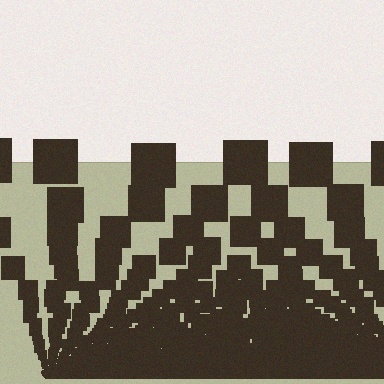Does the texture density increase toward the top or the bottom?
Density increases toward the bottom.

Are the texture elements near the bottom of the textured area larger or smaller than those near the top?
Smaller. The gradient is inverted — elements near the bottom are smaller and denser.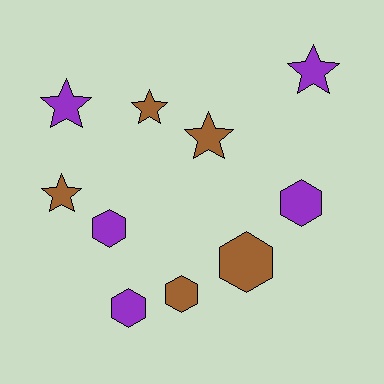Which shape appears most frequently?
Star, with 5 objects.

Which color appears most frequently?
Brown, with 5 objects.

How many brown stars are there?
There are 3 brown stars.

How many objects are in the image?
There are 10 objects.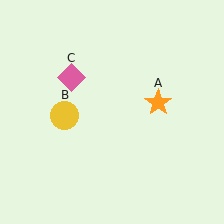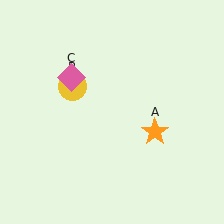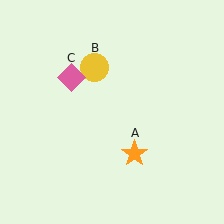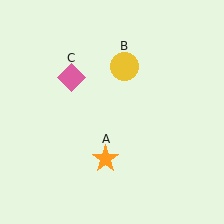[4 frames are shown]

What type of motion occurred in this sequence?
The orange star (object A), yellow circle (object B) rotated clockwise around the center of the scene.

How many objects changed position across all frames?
2 objects changed position: orange star (object A), yellow circle (object B).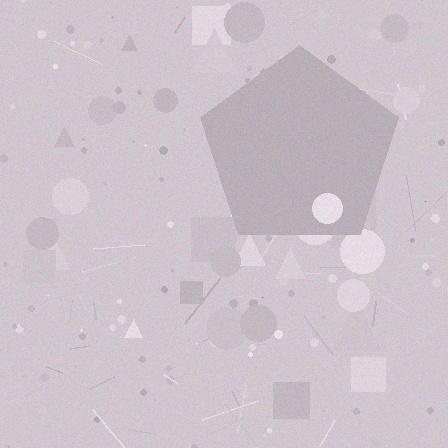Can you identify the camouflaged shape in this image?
The camouflaged shape is a pentagon.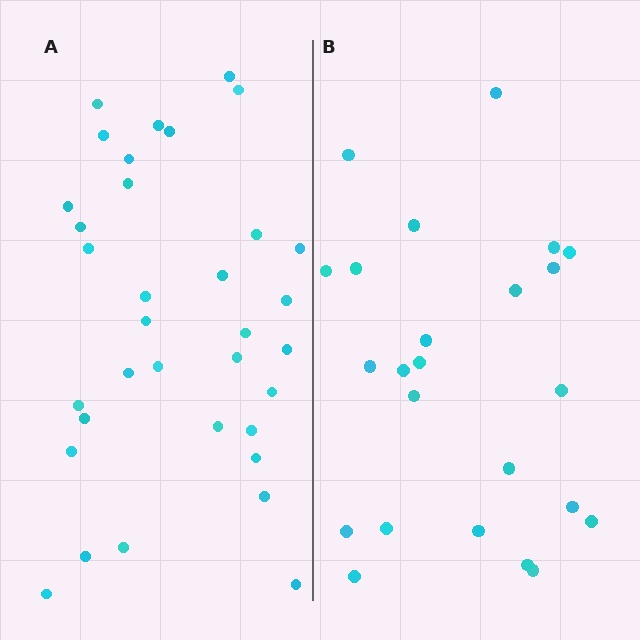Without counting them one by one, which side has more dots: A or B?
Region A (the left region) has more dots.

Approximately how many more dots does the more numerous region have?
Region A has roughly 10 or so more dots than region B.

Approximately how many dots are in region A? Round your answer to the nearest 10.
About 30 dots. (The exact count is 34, which rounds to 30.)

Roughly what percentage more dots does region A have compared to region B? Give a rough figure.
About 40% more.